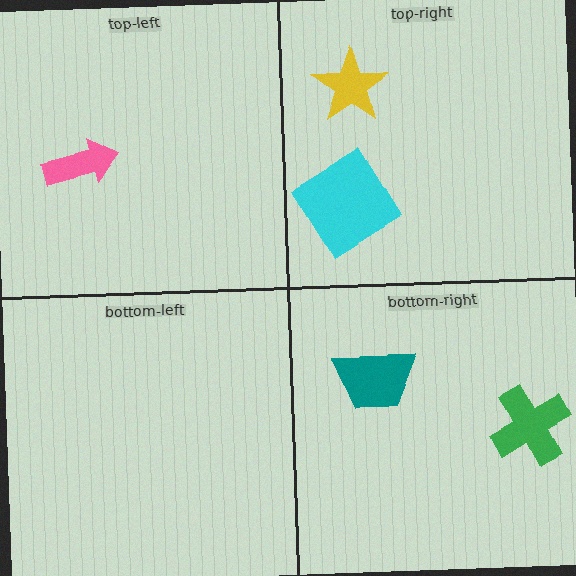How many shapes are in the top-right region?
2.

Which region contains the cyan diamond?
The top-right region.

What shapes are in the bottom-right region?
The green cross, the teal trapezoid.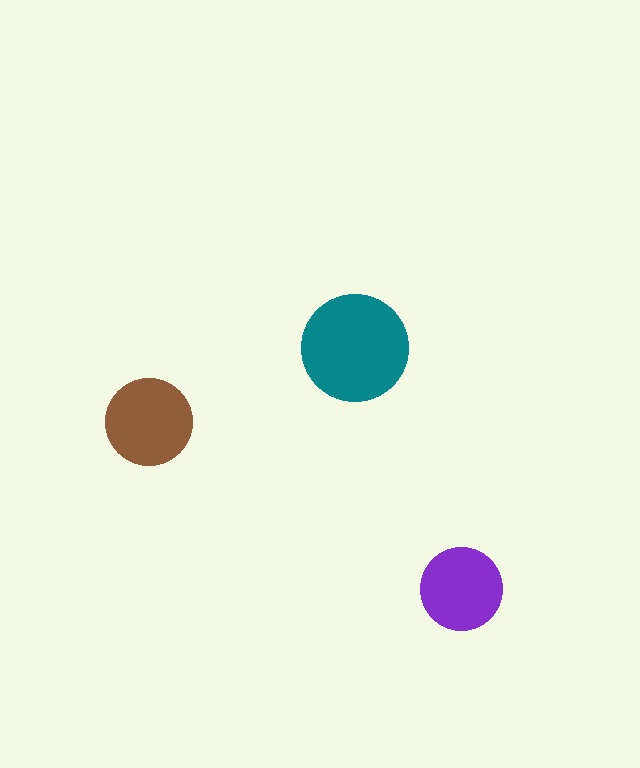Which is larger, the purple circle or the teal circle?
The teal one.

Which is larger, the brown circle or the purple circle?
The brown one.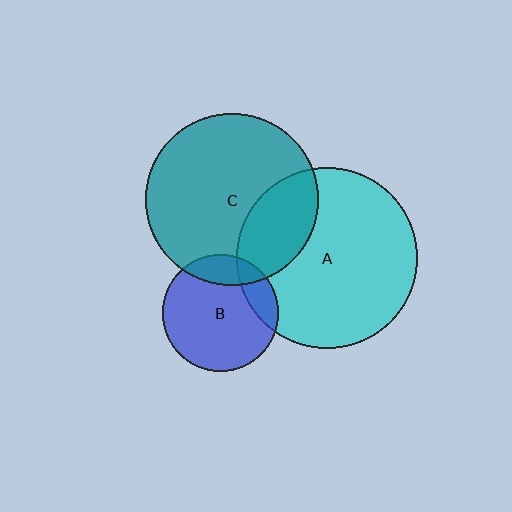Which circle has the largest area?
Circle A (cyan).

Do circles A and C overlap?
Yes.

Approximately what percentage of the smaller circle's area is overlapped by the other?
Approximately 25%.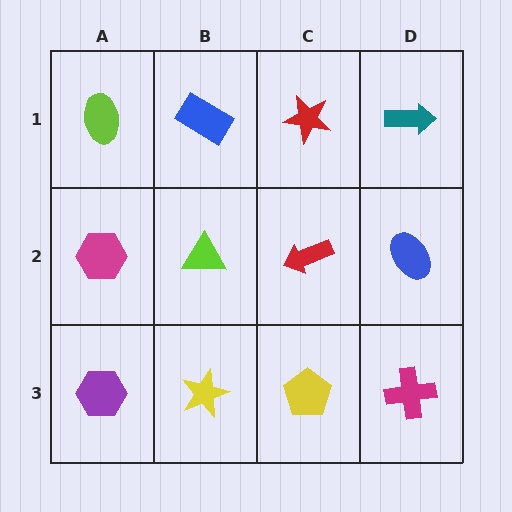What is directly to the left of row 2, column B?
A magenta hexagon.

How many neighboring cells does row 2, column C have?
4.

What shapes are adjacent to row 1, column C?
A red arrow (row 2, column C), a blue rectangle (row 1, column B), a teal arrow (row 1, column D).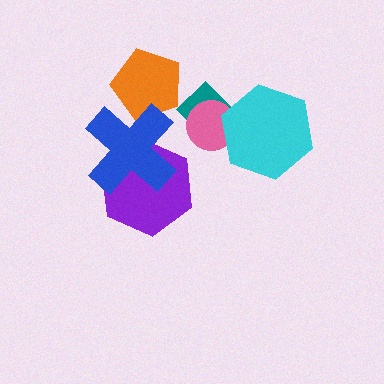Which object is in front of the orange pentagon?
The blue cross is in front of the orange pentagon.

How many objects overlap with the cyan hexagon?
2 objects overlap with the cyan hexagon.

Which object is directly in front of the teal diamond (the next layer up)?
The pink circle is directly in front of the teal diamond.